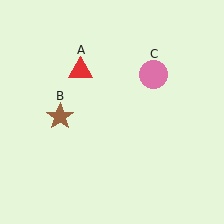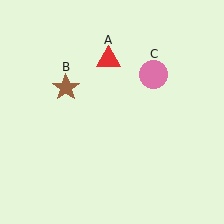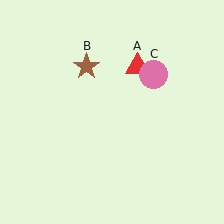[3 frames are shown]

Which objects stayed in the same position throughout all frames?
Pink circle (object C) remained stationary.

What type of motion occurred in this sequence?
The red triangle (object A), brown star (object B) rotated clockwise around the center of the scene.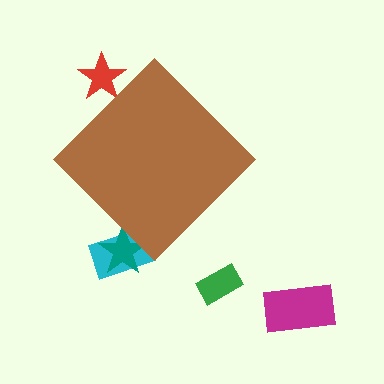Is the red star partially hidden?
Yes, the red star is partially hidden behind the brown diamond.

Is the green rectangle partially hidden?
No, the green rectangle is fully visible.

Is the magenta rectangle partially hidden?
No, the magenta rectangle is fully visible.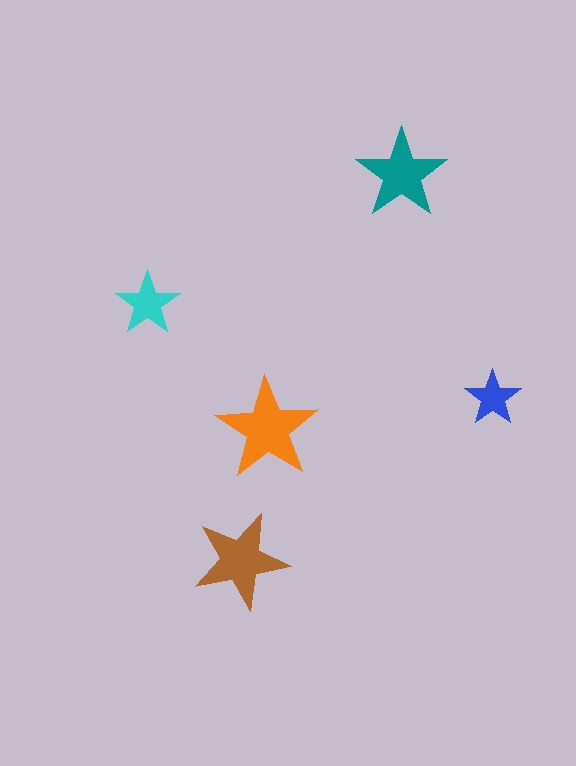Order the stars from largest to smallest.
the orange one, the brown one, the teal one, the cyan one, the blue one.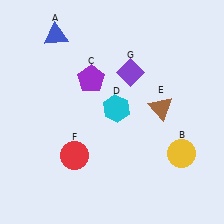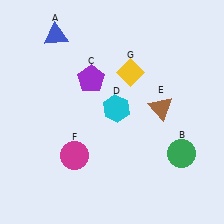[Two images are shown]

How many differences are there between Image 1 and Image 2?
There are 3 differences between the two images.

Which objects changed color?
B changed from yellow to green. F changed from red to magenta. G changed from purple to yellow.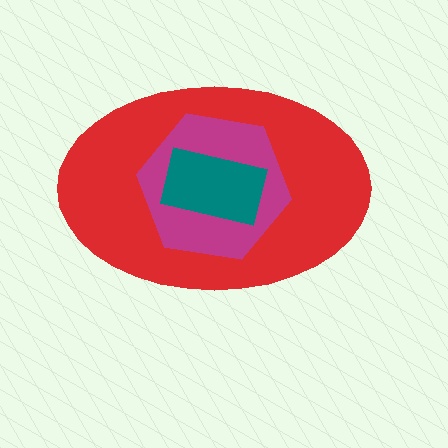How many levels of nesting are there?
3.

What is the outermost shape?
The red ellipse.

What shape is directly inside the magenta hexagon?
The teal rectangle.